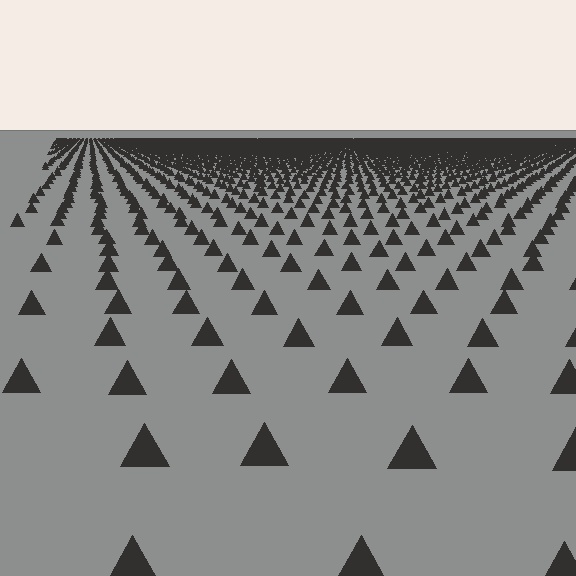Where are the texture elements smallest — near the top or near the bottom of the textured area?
Near the top.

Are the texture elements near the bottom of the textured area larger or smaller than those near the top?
Larger. Near the bottom, elements are closer to the viewer and appear at a bigger on-screen size.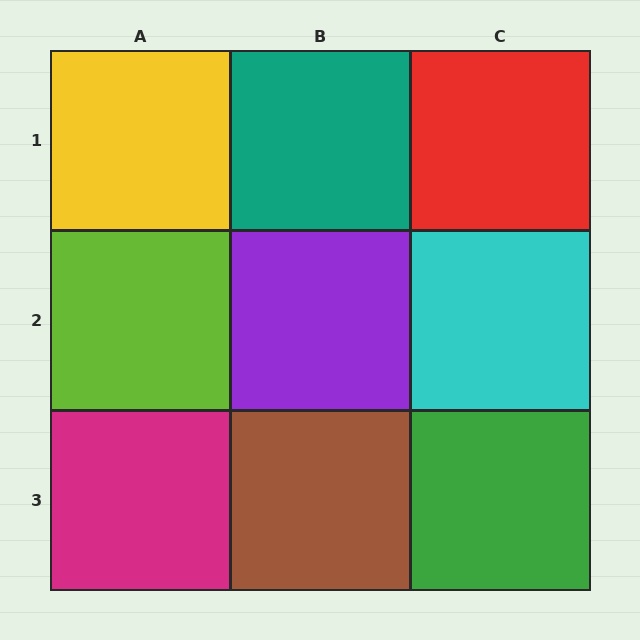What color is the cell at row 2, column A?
Lime.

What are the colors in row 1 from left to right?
Yellow, teal, red.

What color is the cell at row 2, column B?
Purple.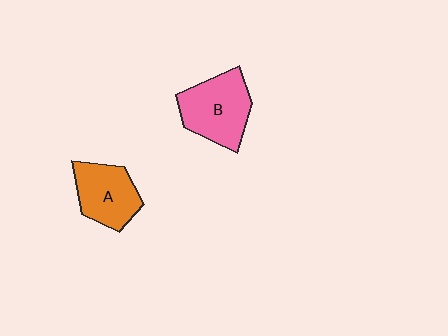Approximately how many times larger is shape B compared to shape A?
Approximately 1.2 times.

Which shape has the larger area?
Shape B (pink).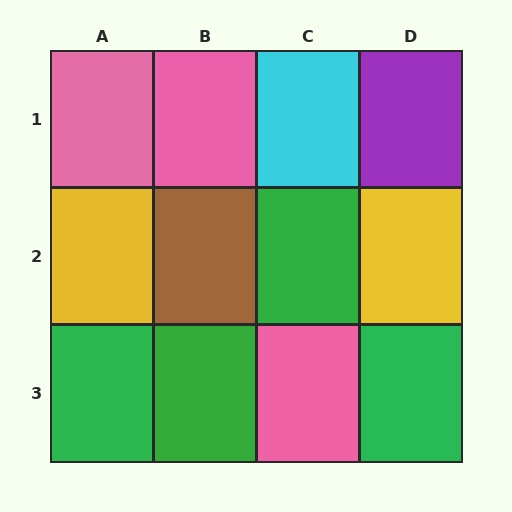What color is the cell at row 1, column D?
Purple.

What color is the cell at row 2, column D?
Yellow.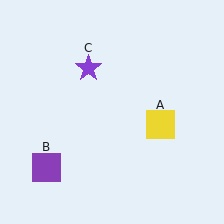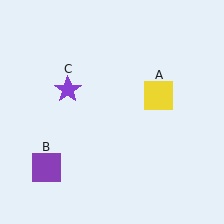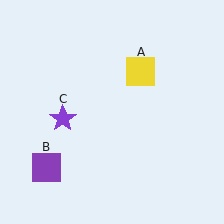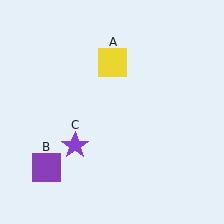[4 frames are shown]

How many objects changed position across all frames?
2 objects changed position: yellow square (object A), purple star (object C).